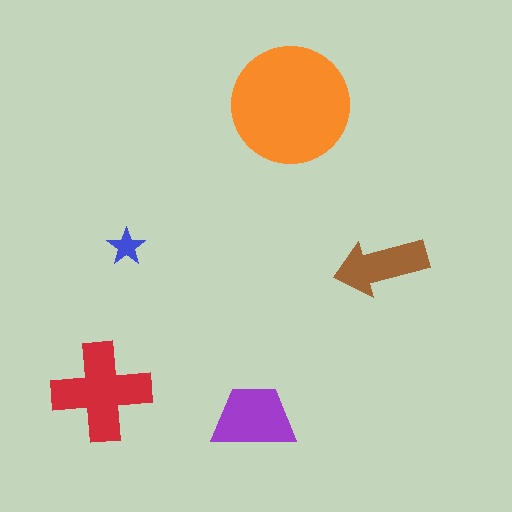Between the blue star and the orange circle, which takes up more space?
The orange circle.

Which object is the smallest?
The blue star.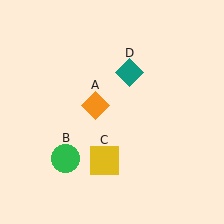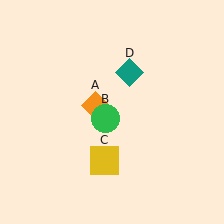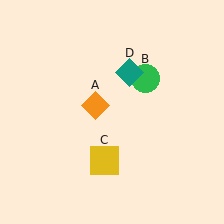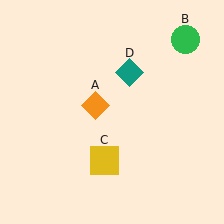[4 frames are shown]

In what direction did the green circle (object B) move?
The green circle (object B) moved up and to the right.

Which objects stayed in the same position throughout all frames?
Orange diamond (object A) and yellow square (object C) and teal diamond (object D) remained stationary.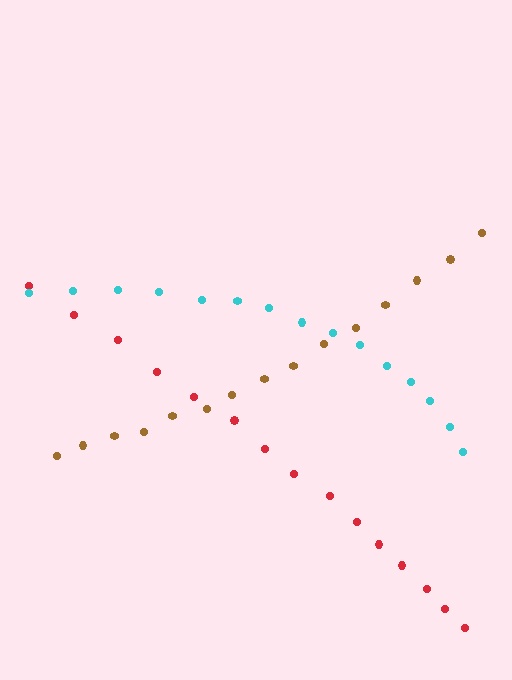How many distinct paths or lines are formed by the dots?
There are 3 distinct paths.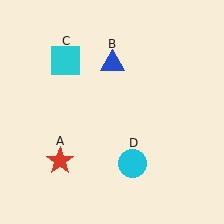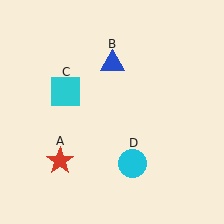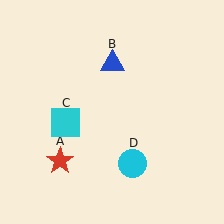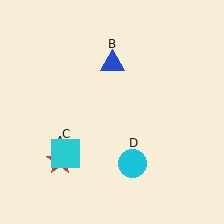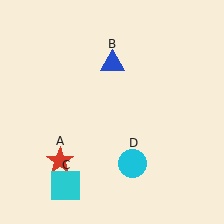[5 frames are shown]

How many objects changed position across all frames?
1 object changed position: cyan square (object C).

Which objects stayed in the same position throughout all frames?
Red star (object A) and blue triangle (object B) and cyan circle (object D) remained stationary.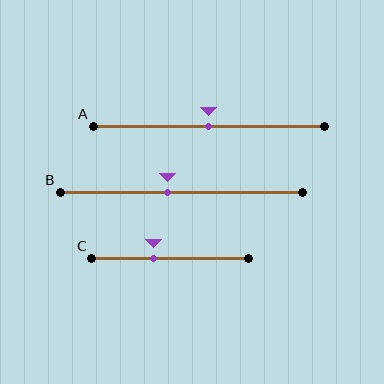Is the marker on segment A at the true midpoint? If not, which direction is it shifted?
Yes, the marker on segment A is at the true midpoint.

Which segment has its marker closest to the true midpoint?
Segment A has its marker closest to the true midpoint.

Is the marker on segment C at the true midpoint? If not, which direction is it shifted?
No, the marker on segment C is shifted to the left by about 10% of the segment length.